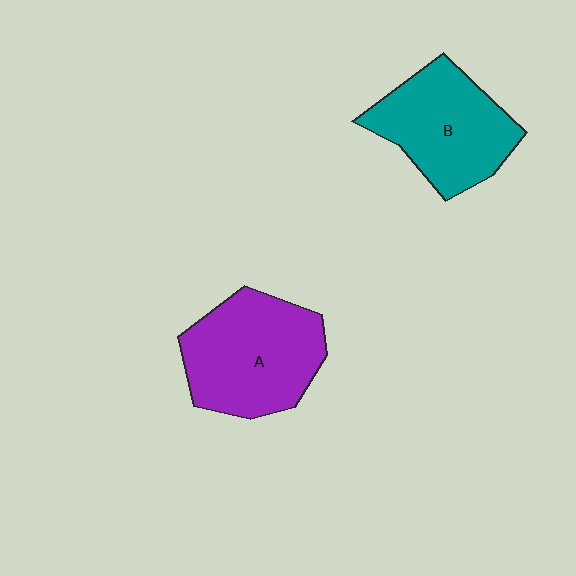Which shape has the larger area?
Shape A (purple).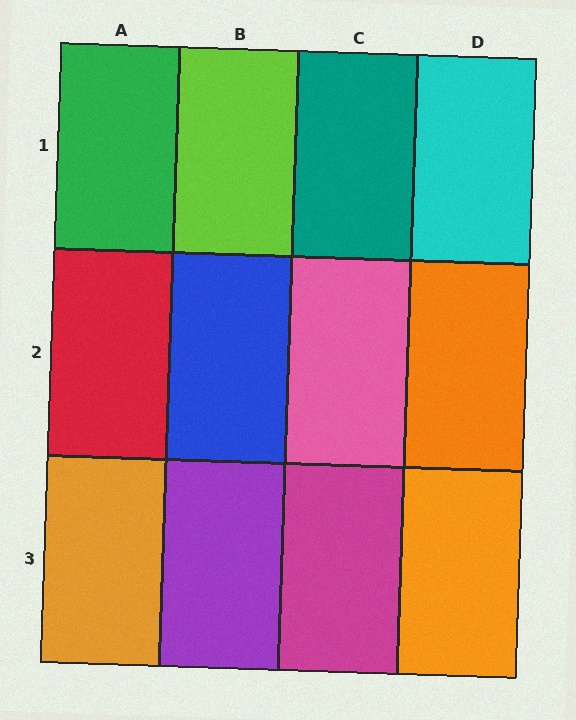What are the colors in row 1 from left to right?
Green, lime, teal, cyan.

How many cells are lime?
1 cell is lime.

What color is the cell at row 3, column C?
Magenta.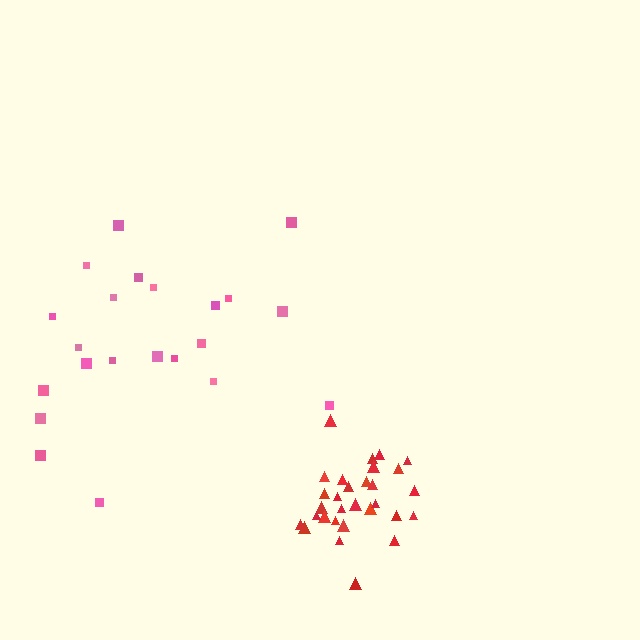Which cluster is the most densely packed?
Red.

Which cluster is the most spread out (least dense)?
Pink.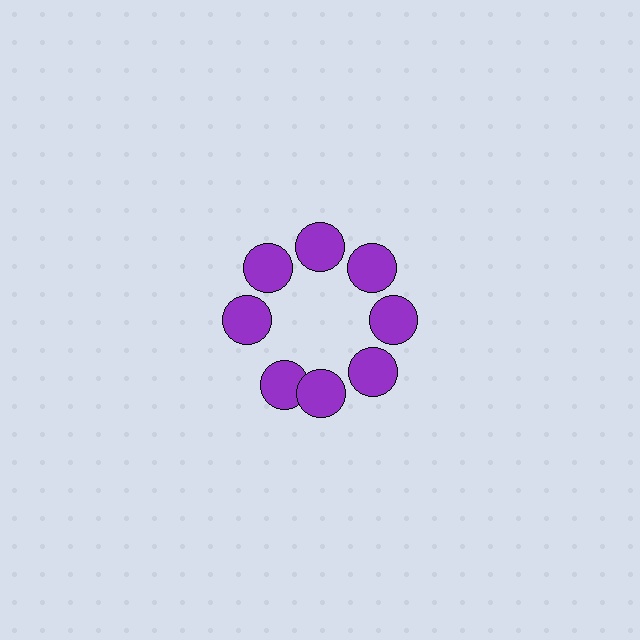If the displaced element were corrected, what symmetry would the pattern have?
It would have 8-fold rotational symmetry — the pattern would map onto itself every 45 degrees.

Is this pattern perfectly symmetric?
No. The 8 purple circles are arranged in a ring, but one element near the 8 o'clock position is rotated out of alignment along the ring, breaking the 8-fold rotational symmetry.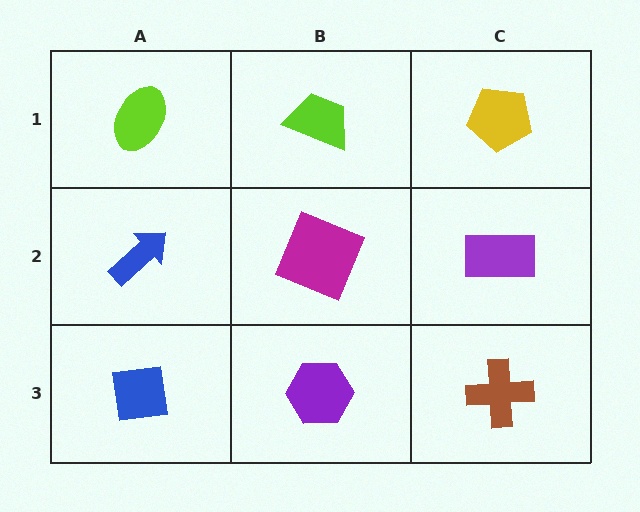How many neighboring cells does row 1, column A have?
2.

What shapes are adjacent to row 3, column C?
A purple rectangle (row 2, column C), a purple hexagon (row 3, column B).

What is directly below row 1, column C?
A purple rectangle.